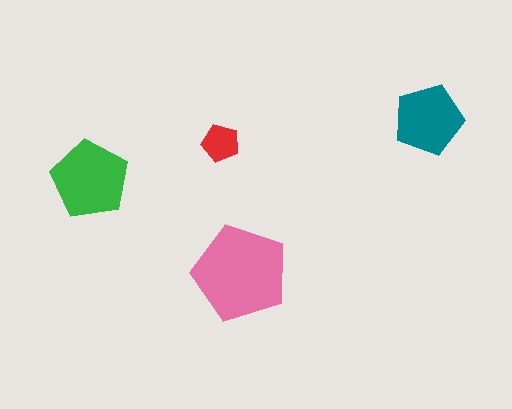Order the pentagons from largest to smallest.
the pink one, the green one, the teal one, the red one.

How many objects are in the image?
There are 4 objects in the image.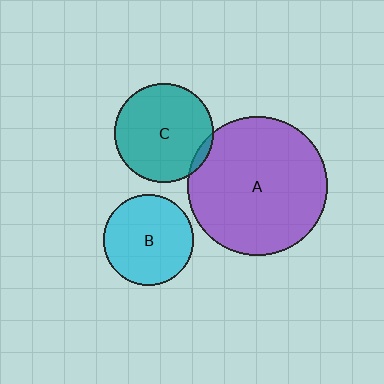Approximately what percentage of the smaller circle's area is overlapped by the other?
Approximately 5%.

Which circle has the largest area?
Circle A (purple).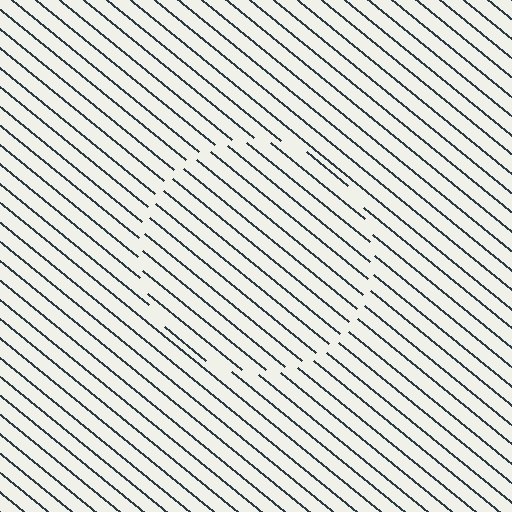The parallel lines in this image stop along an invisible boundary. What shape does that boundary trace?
An illusory circle. The interior of the shape contains the same grating, shifted by half a period — the contour is defined by the phase discontinuity where line-ends from the inner and outer gratings abut.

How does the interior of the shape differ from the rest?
The interior of the shape contains the same grating, shifted by half a period — the contour is defined by the phase discontinuity where line-ends from the inner and outer gratings abut.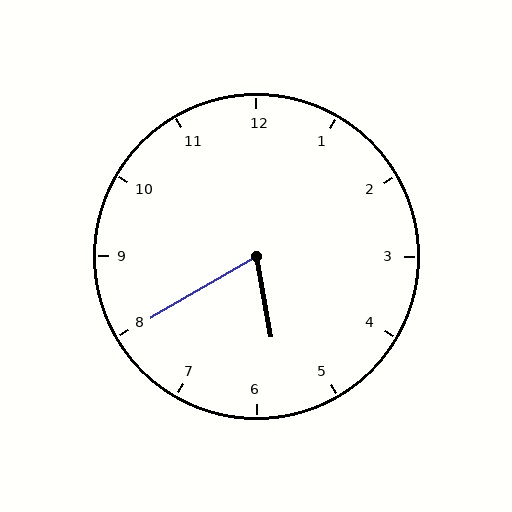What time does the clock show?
5:40.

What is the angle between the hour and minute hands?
Approximately 70 degrees.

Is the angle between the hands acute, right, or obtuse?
It is acute.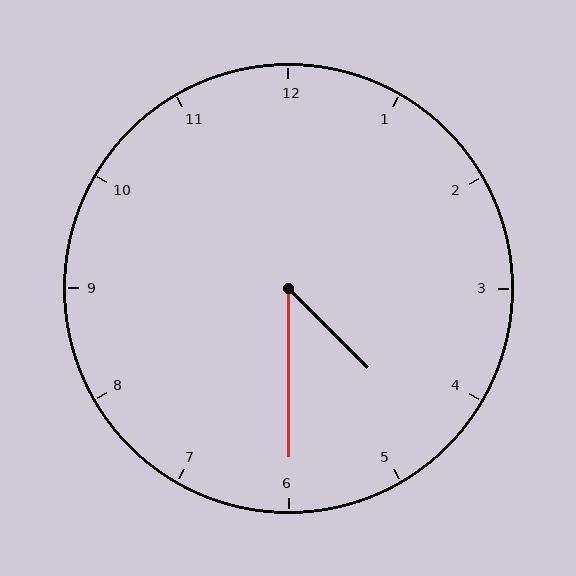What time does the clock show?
4:30.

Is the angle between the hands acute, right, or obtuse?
It is acute.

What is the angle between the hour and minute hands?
Approximately 45 degrees.